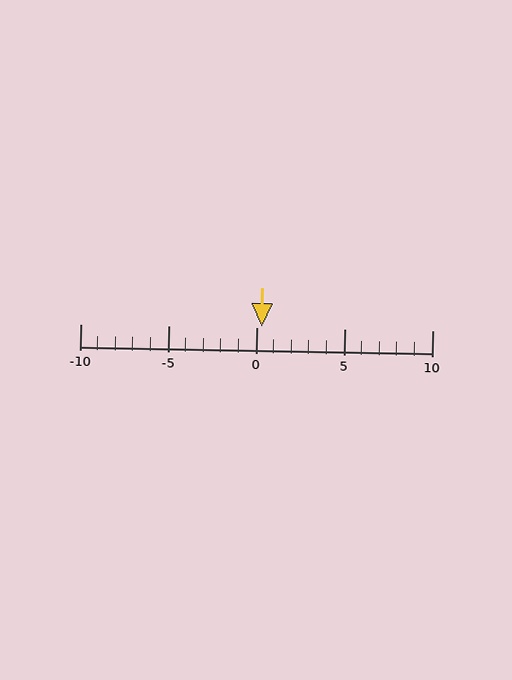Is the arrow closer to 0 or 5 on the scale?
The arrow is closer to 0.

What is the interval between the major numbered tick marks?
The major tick marks are spaced 5 units apart.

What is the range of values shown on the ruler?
The ruler shows values from -10 to 10.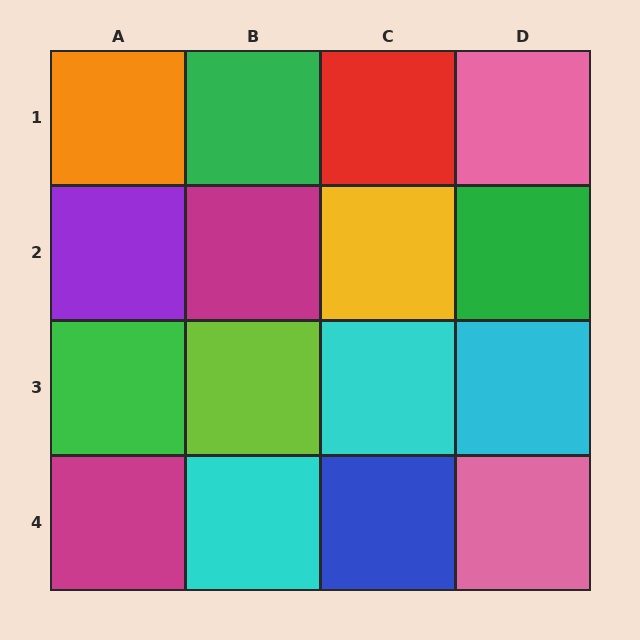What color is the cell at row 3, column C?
Cyan.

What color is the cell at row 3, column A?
Green.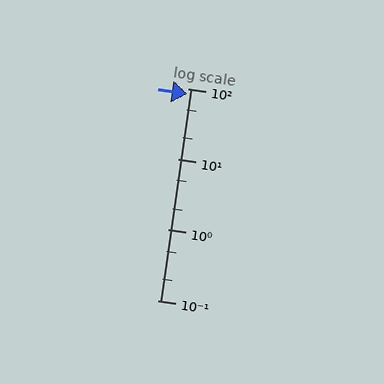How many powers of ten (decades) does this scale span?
The scale spans 3 decades, from 0.1 to 100.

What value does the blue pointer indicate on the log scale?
The pointer indicates approximately 83.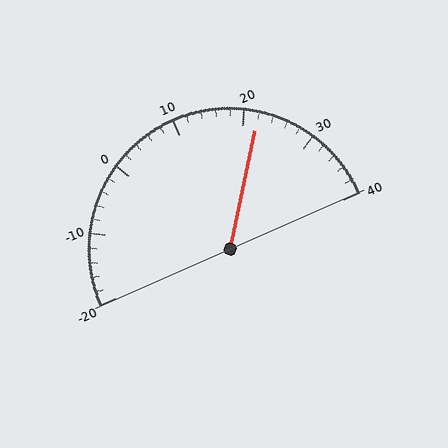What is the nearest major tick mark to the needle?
The nearest major tick mark is 20.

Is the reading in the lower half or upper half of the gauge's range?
The reading is in the upper half of the range (-20 to 40).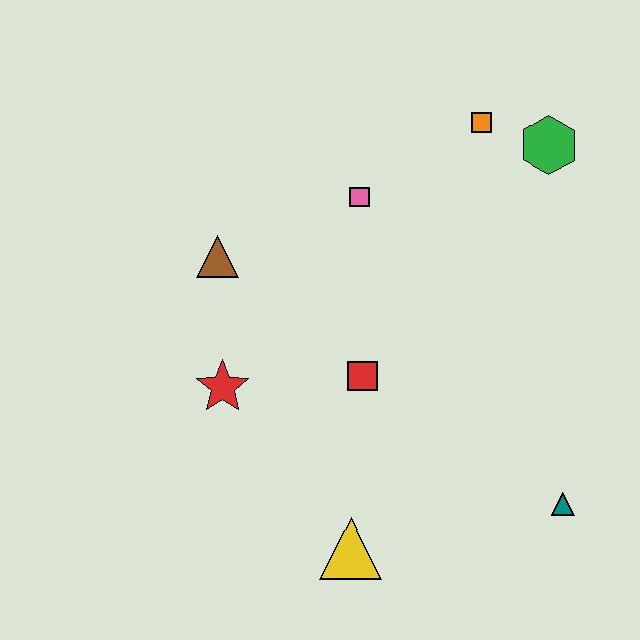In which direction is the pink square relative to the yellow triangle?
The pink square is above the yellow triangle.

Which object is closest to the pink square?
The orange square is closest to the pink square.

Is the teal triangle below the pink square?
Yes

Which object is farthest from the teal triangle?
The brown triangle is farthest from the teal triangle.